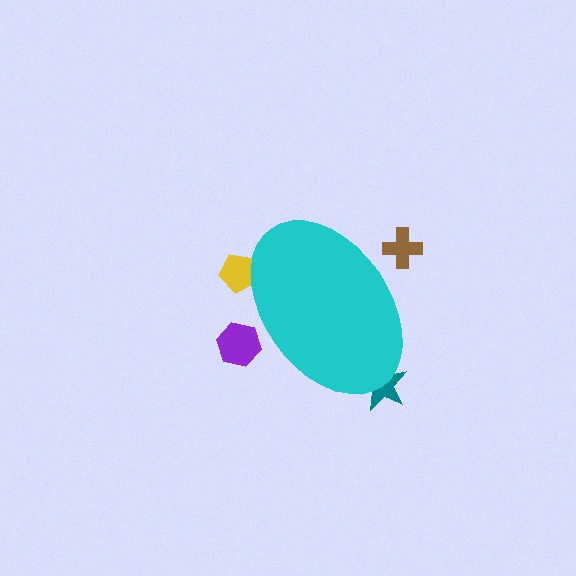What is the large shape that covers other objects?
A cyan ellipse.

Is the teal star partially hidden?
Yes, the teal star is partially hidden behind the cyan ellipse.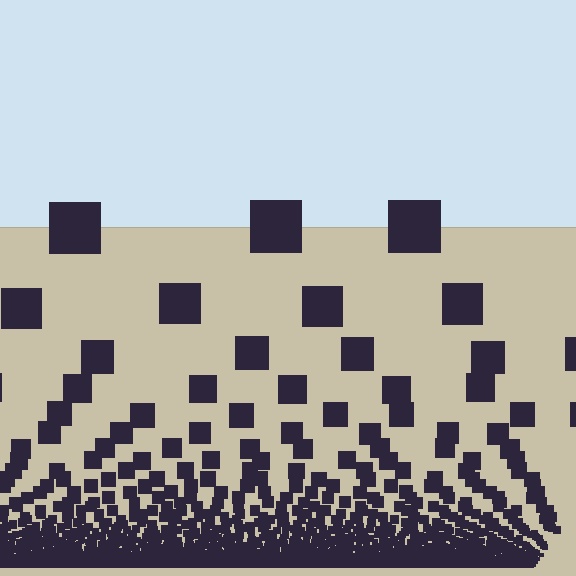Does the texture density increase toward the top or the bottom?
Density increases toward the bottom.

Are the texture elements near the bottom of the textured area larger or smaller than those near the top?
Smaller. The gradient is inverted — elements near the bottom are smaller and denser.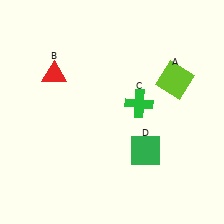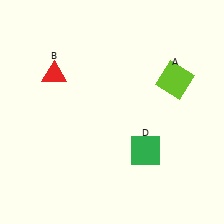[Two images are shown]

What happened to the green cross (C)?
The green cross (C) was removed in Image 2. It was in the top-right area of Image 1.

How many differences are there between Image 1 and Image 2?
There is 1 difference between the two images.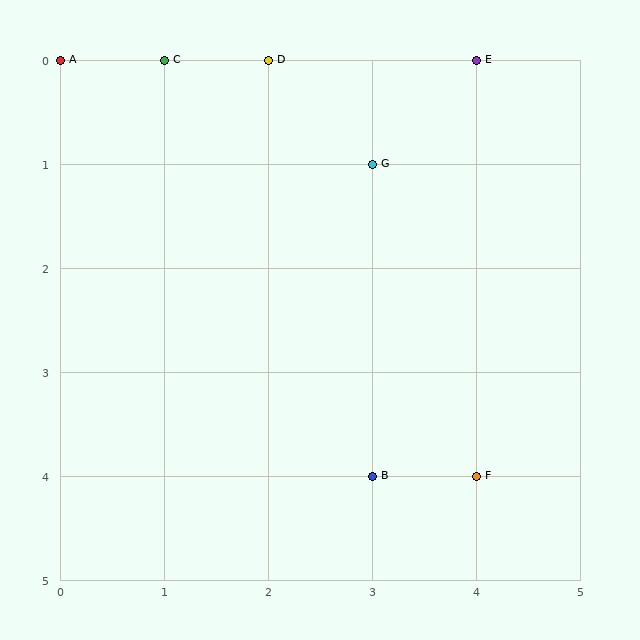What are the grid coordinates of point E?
Point E is at grid coordinates (4, 0).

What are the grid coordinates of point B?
Point B is at grid coordinates (3, 4).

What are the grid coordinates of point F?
Point F is at grid coordinates (4, 4).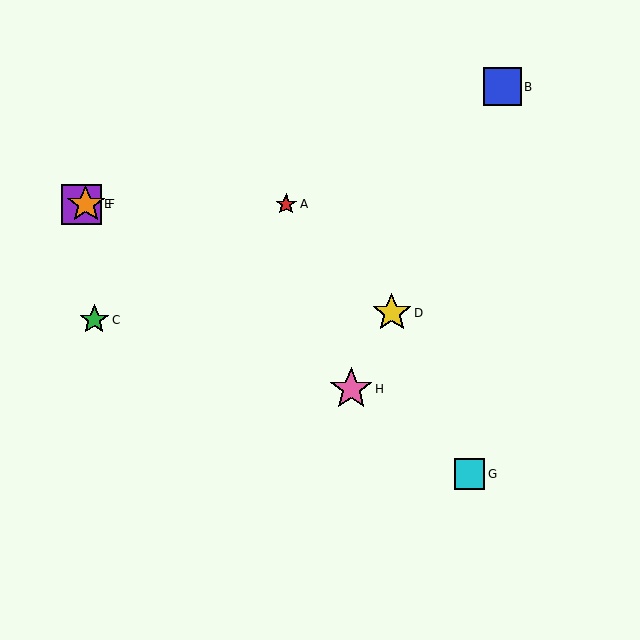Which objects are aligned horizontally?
Objects A, E, F are aligned horizontally.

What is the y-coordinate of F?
Object F is at y≈204.